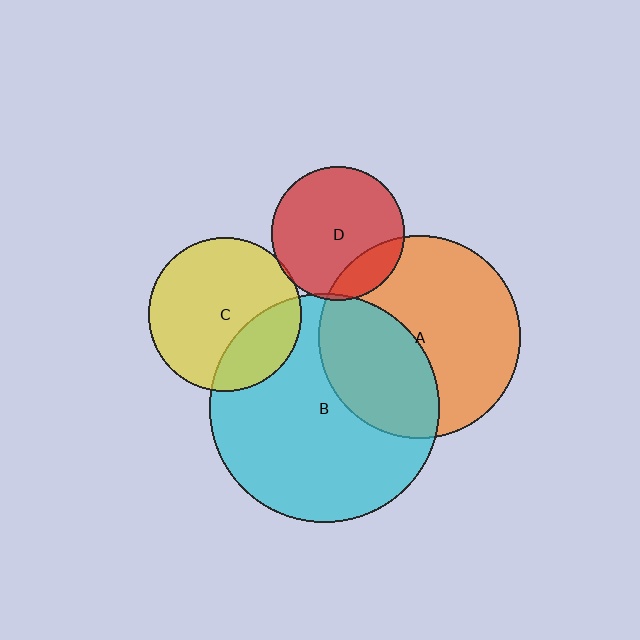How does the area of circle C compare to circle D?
Approximately 1.3 times.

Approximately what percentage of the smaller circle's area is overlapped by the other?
Approximately 20%.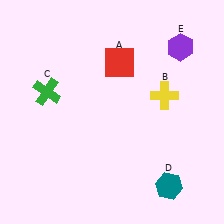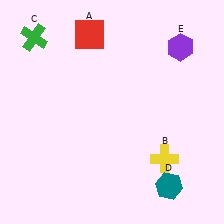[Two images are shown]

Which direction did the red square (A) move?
The red square (A) moved left.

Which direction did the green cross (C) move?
The green cross (C) moved up.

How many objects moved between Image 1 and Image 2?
3 objects moved between the two images.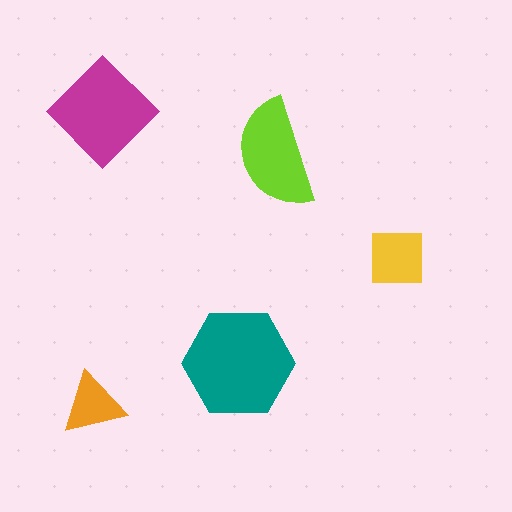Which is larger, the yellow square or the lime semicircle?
The lime semicircle.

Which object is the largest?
The teal hexagon.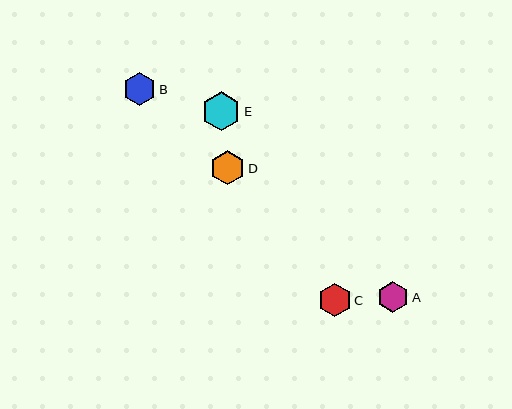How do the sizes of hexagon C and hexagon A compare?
Hexagon C and hexagon A are approximately the same size.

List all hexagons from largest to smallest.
From largest to smallest: E, D, C, B, A.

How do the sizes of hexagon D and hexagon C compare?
Hexagon D and hexagon C are approximately the same size.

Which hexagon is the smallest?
Hexagon A is the smallest with a size of approximately 31 pixels.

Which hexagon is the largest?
Hexagon E is the largest with a size of approximately 39 pixels.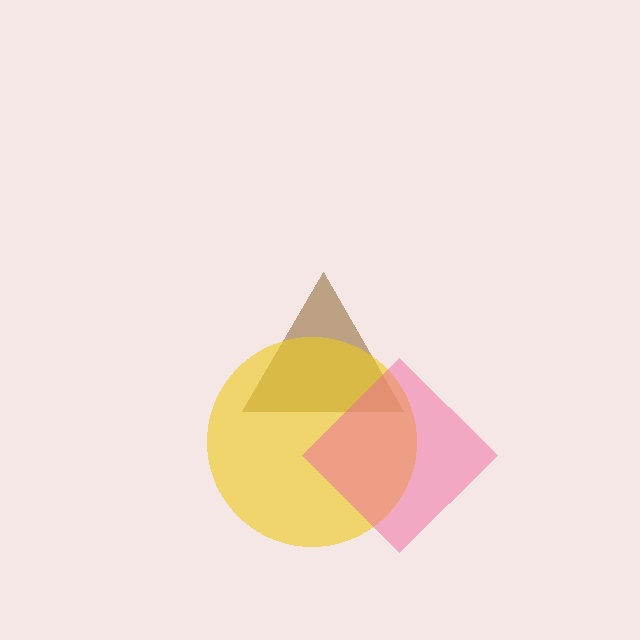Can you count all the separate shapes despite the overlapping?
Yes, there are 3 separate shapes.